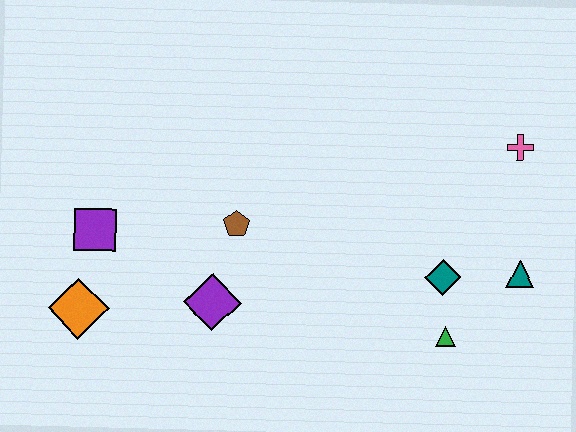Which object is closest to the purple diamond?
The brown pentagon is closest to the purple diamond.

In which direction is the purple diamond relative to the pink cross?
The purple diamond is to the left of the pink cross.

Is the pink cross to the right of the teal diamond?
Yes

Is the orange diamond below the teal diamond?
Yes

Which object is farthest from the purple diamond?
The pink cross is farthest from the purple diamond.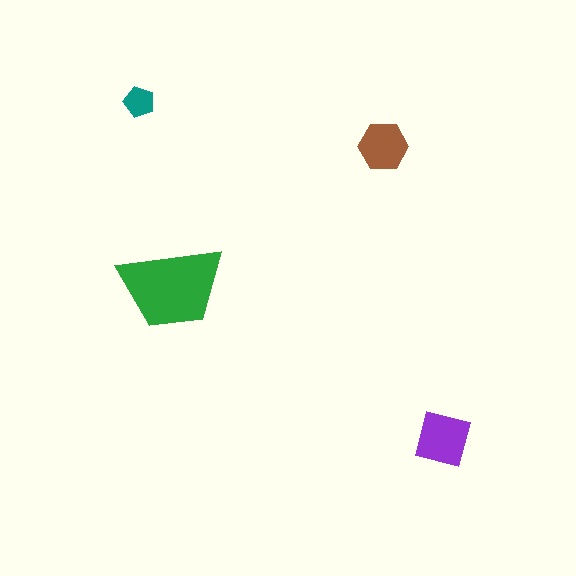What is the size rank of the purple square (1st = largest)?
2nd.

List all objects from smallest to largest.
The teal pentagon, the brown hexagon, the purple square, the green trapezoid.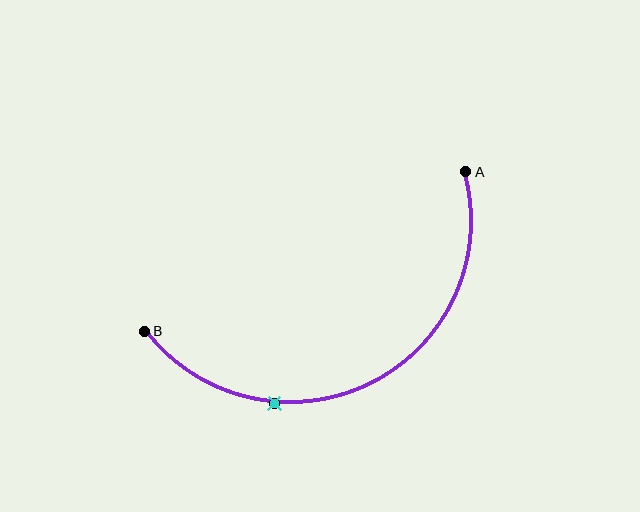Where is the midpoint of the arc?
The arc midpoint is the point on the curve farthest from the straight line joining A and B. It sits below that line.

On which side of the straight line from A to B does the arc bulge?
The arc bulges below the straight line connecting A and B.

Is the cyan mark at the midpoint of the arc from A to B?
No. The cyan mark lies on the arc but is closer to endpoint B. The arc midpoint would be at the point on the curve equidistant along the arc from both A and B.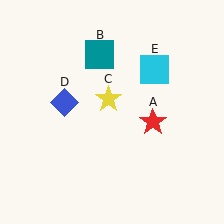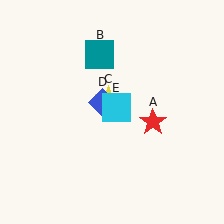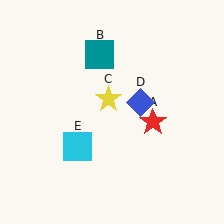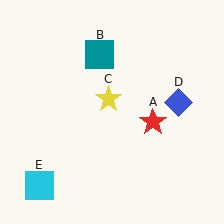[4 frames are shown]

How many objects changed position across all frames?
2 objects changed position: blue diamond (object D), cyan square (object E).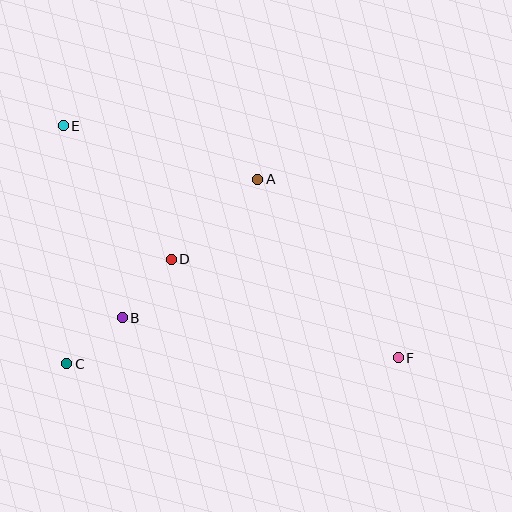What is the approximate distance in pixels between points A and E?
The distance between A and E is approximately 201 pixels.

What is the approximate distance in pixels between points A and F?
The distance between A and F is approximately 227 pixels.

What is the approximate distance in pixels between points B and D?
The distance between B and D is approximately 76 pixels.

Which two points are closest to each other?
Points B and C are closest to each other.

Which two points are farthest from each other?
Points E and F are farthest from each other.